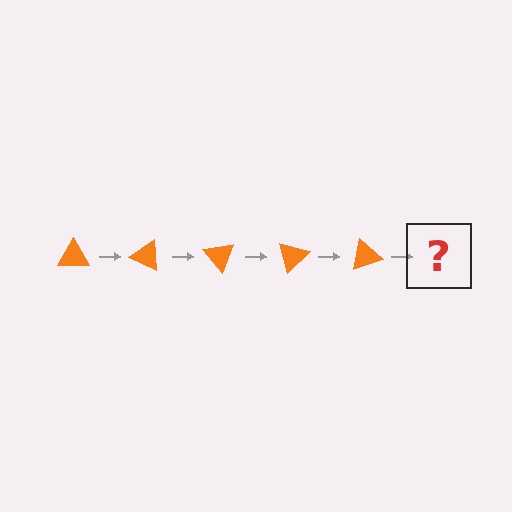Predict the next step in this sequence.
The next step is an orange triangle rotated 125 degrees.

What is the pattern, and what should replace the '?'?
The pattern is that the triangle rotates 25 degrees each step. The '?' should be an orange triangle rotated 125 degrees.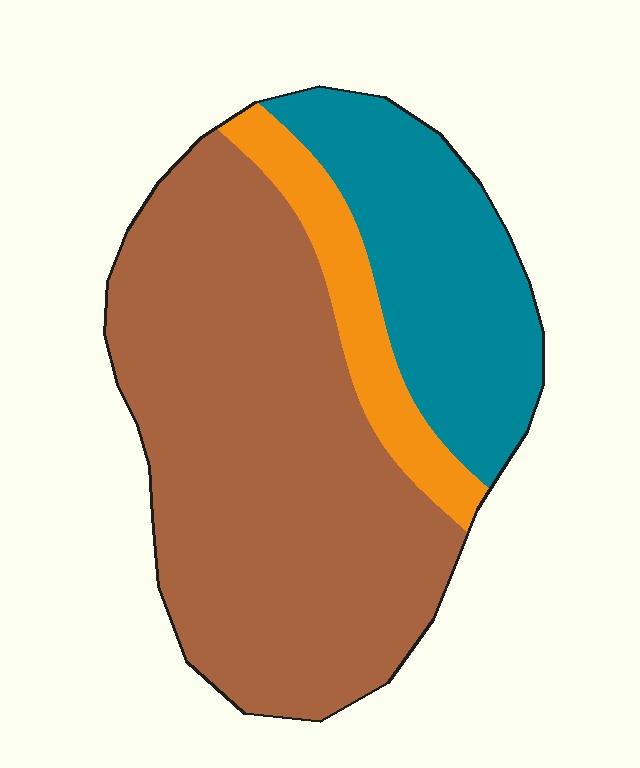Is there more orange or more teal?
Teal.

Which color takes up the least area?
Orange, at roughly 10%.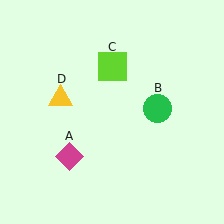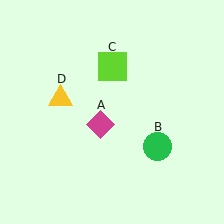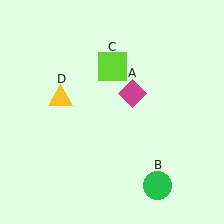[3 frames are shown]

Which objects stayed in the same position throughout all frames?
Lime square (object C) and yellow triangle (object D) remained stationary.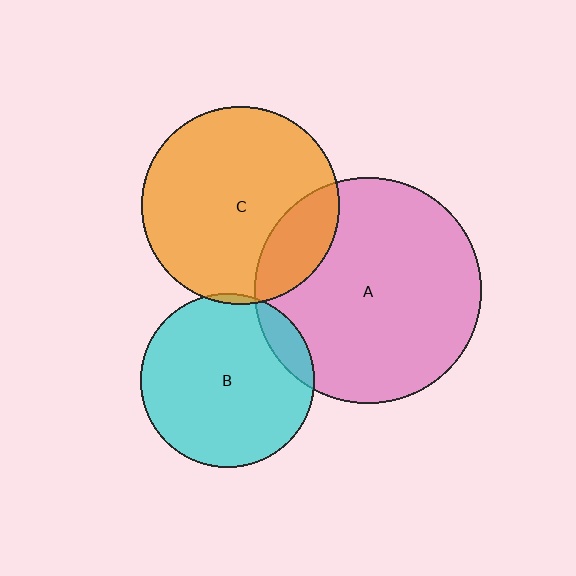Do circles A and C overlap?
Yes.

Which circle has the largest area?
Circle A (pink).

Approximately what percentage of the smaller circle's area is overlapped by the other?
Approximately 20%.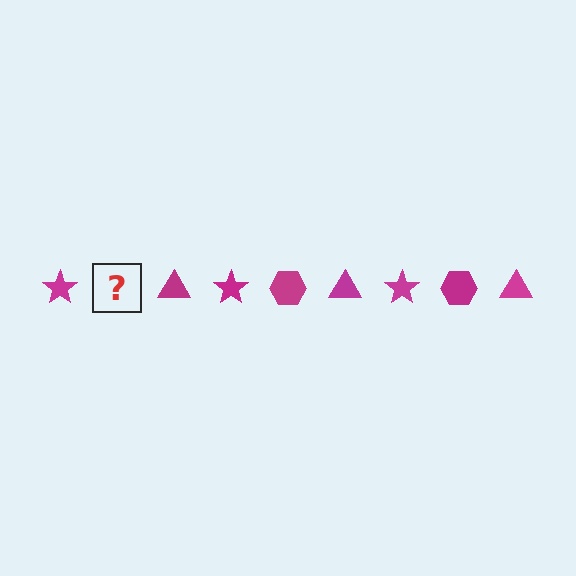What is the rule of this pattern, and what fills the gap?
The rule is that the pattern cycles through star, hexagon, triangle shapes in magenta. The gap should be filled with a magenta hexagon.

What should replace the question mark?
The question mark should be replaced with a magenta hexagon.